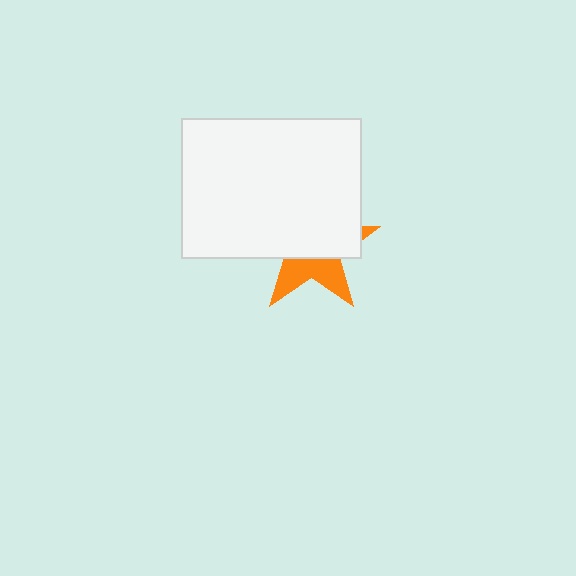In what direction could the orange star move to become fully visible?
The orange star could move down. That would shift it out from behind the white rectangle entirely.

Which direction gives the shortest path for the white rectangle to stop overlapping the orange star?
Moving up gives the shortest separation.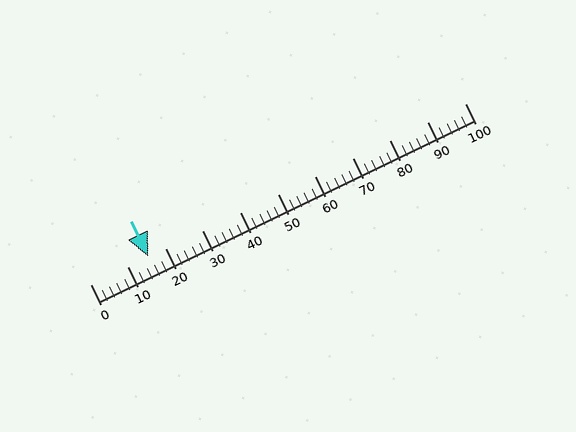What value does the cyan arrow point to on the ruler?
The cyan arrow points to approximately 15.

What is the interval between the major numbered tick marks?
The major tick marks are spaced 10 units apart.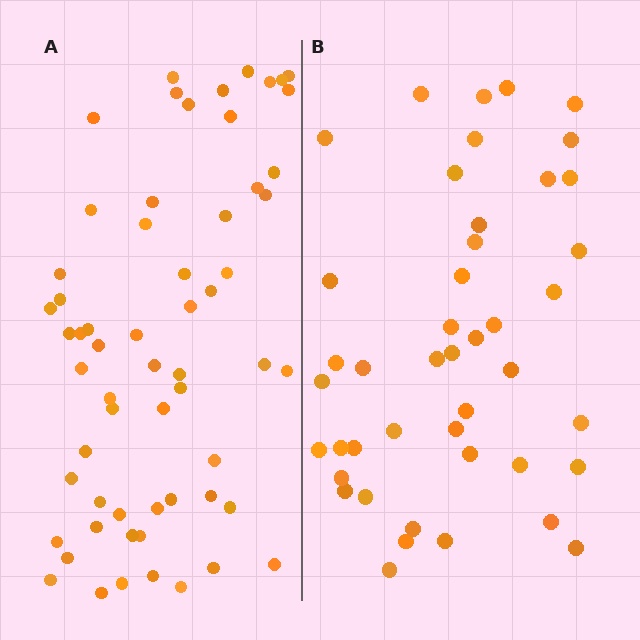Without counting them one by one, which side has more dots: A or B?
Region A (the left region) has more dots.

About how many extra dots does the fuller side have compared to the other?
Region A has approximately 15 more dots than region B.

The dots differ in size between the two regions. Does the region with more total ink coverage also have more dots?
No. Region B has more total ink coverage because its dots are larger, but region A actually contains more individual dots. Total area can be misleading — the number of items is what matters here.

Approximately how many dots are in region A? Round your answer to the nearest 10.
About 60 dots.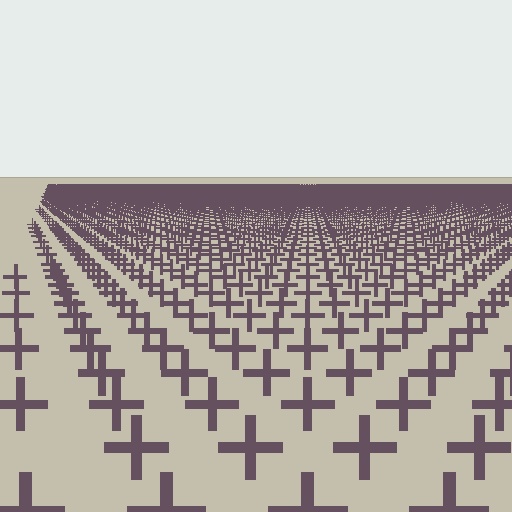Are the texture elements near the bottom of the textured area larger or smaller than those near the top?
Larger. Near the bottom, elements are closer to the viewer and appear at a bigger on-screen size.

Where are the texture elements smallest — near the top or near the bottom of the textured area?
Near the top.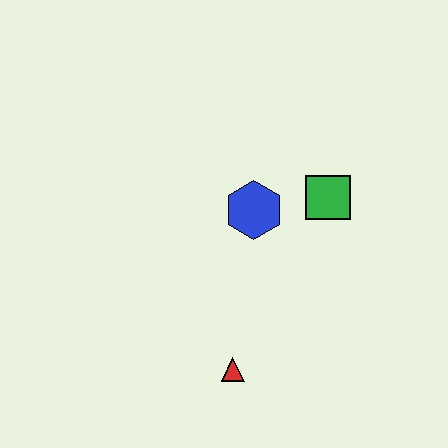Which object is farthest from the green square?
The red triangle is farthest from the green square.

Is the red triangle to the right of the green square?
No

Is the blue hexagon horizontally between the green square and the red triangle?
Yes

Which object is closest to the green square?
The blue hexagon is closest to the green square.